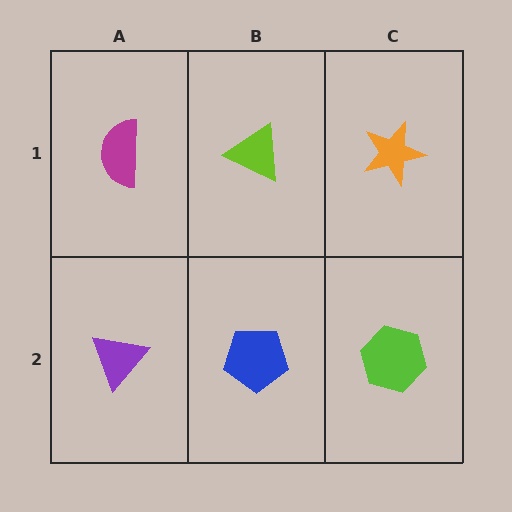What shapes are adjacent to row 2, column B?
A lime triangle (row 1, column B), a purple triangle (row 2, column A), a lime hexagon (row 2, column C).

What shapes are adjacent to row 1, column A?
A purple triangle (row 2, column A), a lime triangle (row 1, column B).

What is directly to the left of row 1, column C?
A lime triangle.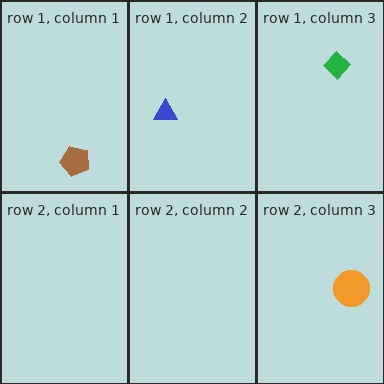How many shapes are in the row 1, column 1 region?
1.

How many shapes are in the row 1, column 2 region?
1.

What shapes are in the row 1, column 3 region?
The green diamond.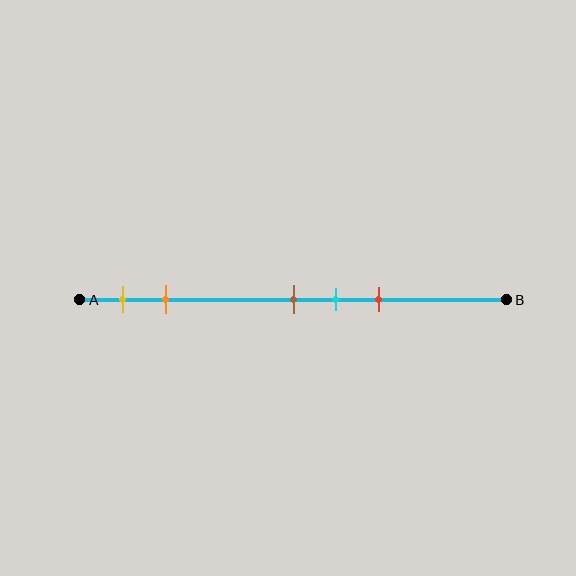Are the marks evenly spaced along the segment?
No, the marks are not evenly spaced.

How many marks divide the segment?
There are 5 marks dividing the segment.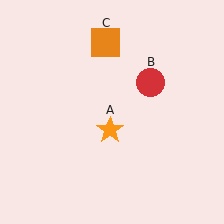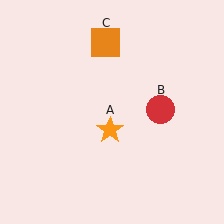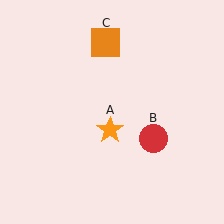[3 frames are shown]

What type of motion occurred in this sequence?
The red circle (object B) rotated clockwise around the center of the scene.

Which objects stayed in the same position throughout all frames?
Orange star (object A) and orange square (object C) remained stationary.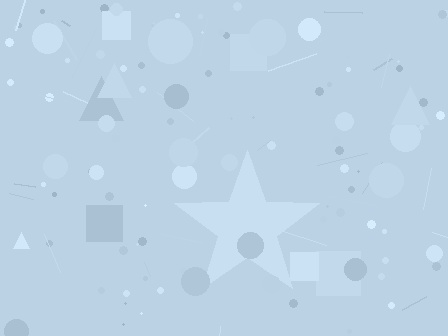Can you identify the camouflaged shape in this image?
The camouflaged shape is a star.